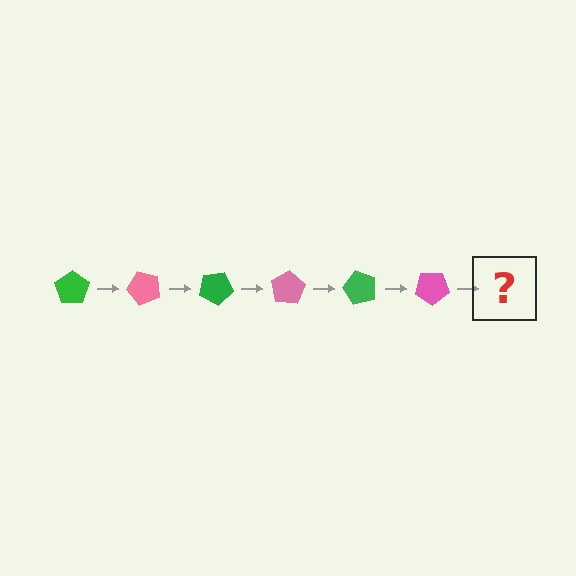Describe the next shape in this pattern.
It should be a green pentagon, rotated 300 degrees from the start.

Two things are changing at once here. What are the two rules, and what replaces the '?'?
The two rules are that it rotates 50 degrees each step and the color cycles through green and pink. The '?' should be a green pentagon, rotated 300 degrees from the start.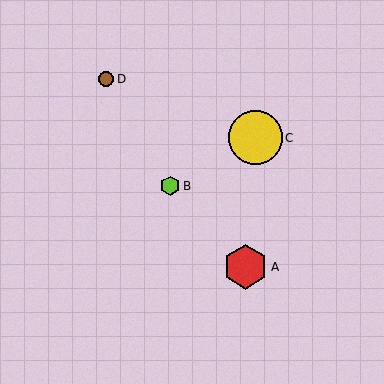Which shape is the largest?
The yellow circle (labeled C) is the largest.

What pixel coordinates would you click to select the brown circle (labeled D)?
Click at (106, 79) to select the brown circle D.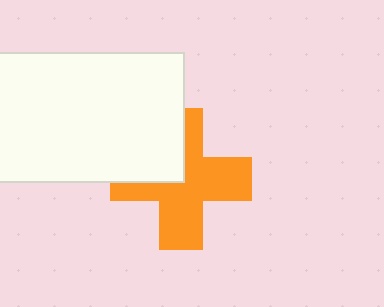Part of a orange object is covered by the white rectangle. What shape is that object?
It is a cross.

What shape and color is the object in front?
The object in front is a white rectangle.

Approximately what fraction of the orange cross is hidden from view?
Roughly 31% of the orange cross is hidden behind the white rectangle.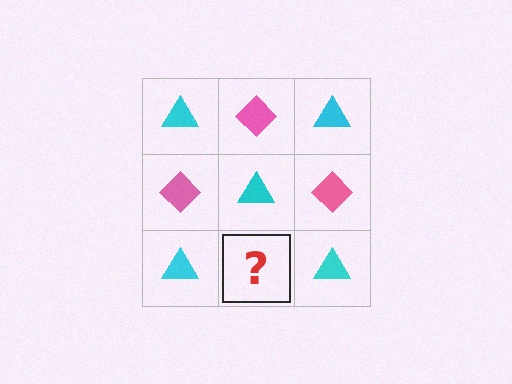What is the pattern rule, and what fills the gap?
The rule is that it alternates cyan triangle and pink diamond in a checkerboard pattern. The gap should be filled with a pink diamond.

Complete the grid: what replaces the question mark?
The question mark should be replaced with a pink diamond.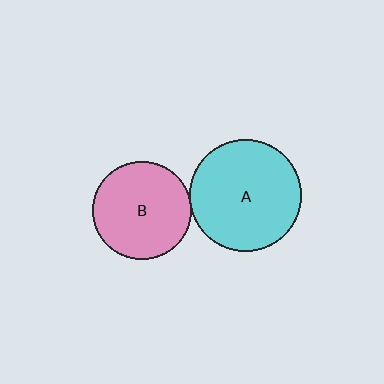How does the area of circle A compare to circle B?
Approximately 1.3 times.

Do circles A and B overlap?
Yes.